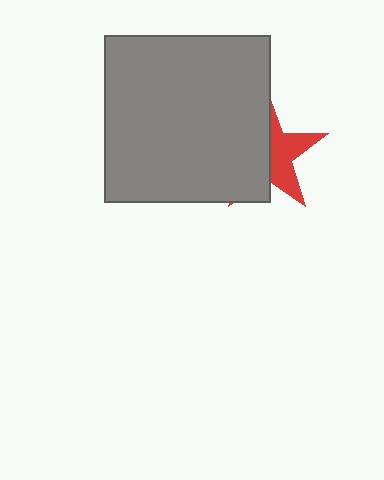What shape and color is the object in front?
The object in front is a gray square.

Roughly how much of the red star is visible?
A small part of it is visible (roughly 42%).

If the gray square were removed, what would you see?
You would see the complete red star.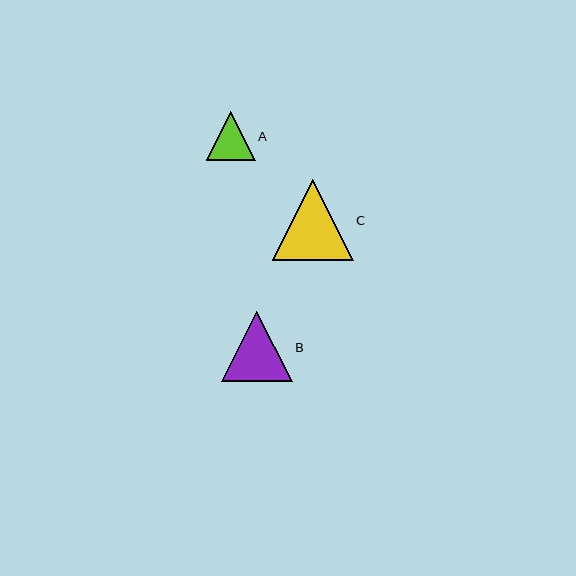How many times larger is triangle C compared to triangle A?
Triangle C is approximately 1.7 times the size of triangle A.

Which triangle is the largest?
Triangle C is the largest with a size of approximately 81 pixels.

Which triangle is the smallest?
Triangle A is the smallest with a size of approximately 49 pixels.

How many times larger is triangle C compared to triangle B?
Triangle C is approximately 1.2 times the size of triangle B.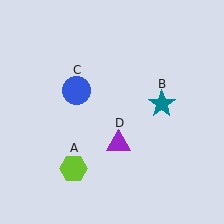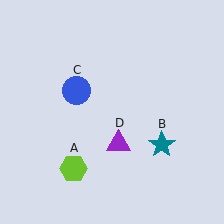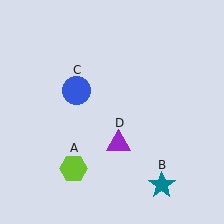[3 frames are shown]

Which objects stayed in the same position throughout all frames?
Lime hexagon (object A) and blue circle (object C) and purple triangle (object D) remained stationary.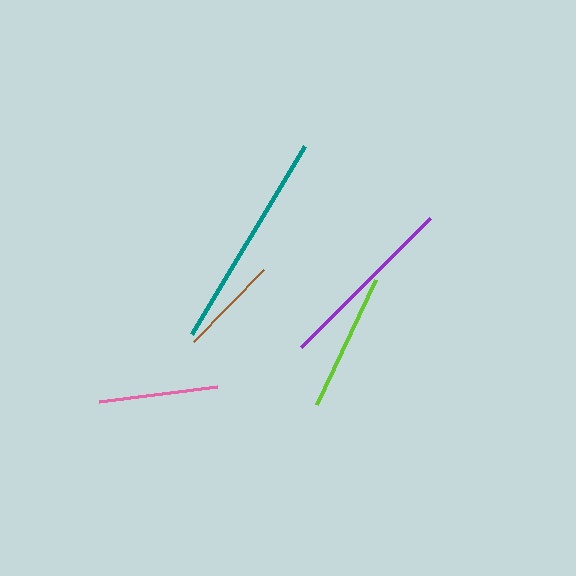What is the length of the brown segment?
The brown segment is approximately 100 pixels long.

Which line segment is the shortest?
The brown line is the shortest at approximately 100 pixels.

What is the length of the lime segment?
The lime segment is approximately 137 pixels long.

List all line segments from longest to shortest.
From longest to shortest: teal, purple, lime, pink, brown.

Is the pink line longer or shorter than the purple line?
The purple line is longer than the pink line.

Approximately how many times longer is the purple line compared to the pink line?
The purple line is approximately 1.5 times the length of the pink line.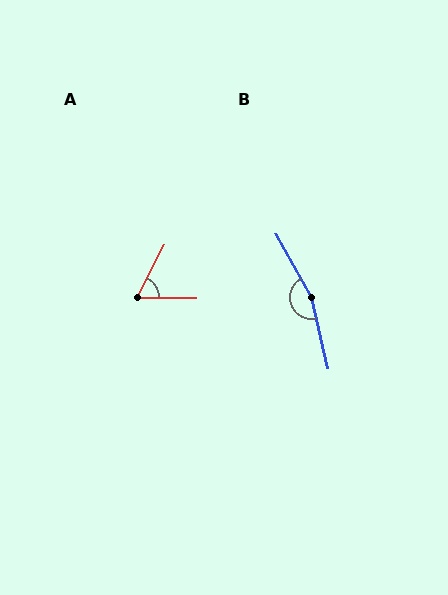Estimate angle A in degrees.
Approximately 62 degrees.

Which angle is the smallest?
A, at approximately 62 degrees.